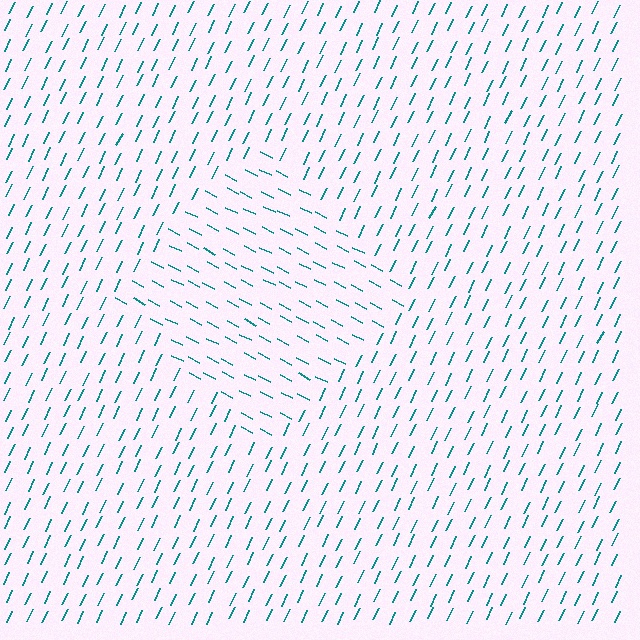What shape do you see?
I see a diamond.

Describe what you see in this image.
The image is filled with small teal line segments. A diamond region in the image has lines oriented differently from the surrounding lines, creating a visible texture boundary.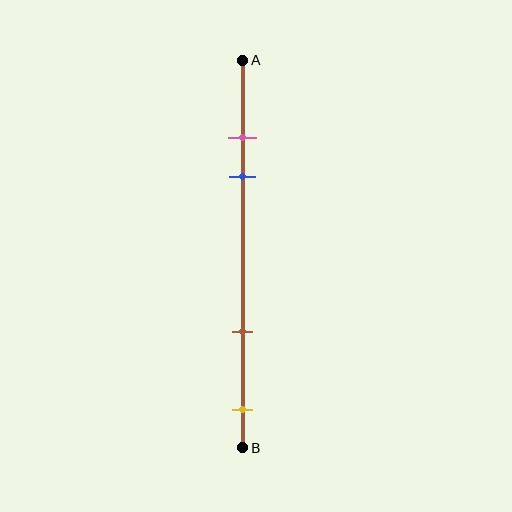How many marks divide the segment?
There are 4 marks dividing the segment.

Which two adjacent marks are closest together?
The pink and blue marks are the closest adjacent pair.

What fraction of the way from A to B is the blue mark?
The blue mark is approximately 30% (0.3) of the way from A to B.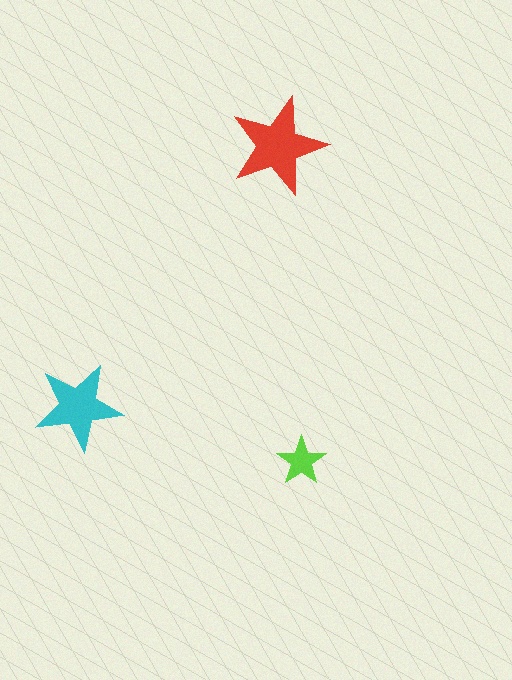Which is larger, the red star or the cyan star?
The red one.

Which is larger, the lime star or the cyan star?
The cyan one.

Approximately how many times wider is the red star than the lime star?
About 2 times wider.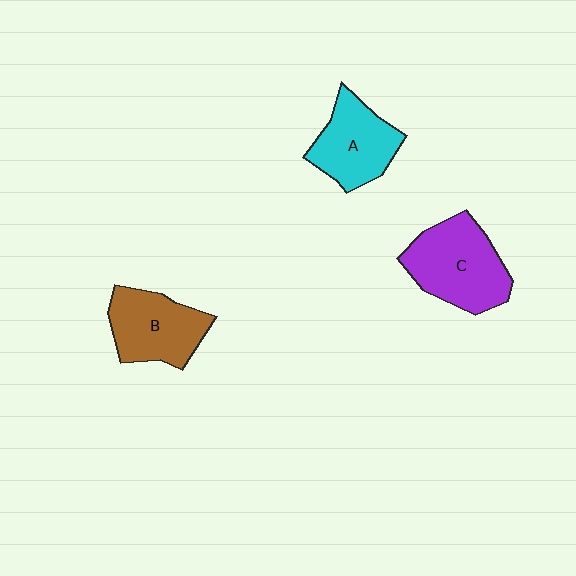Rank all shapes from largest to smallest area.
From largest to smallest: C (purple), B (brown), A (cyan).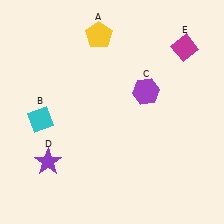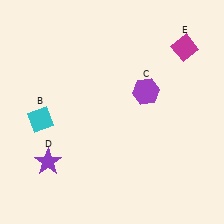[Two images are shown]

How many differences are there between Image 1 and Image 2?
There is 1 difference between the two images.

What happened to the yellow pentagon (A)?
The yellow pentagon (A) was removed in Image 2. It was in the top-left area of Image 1.